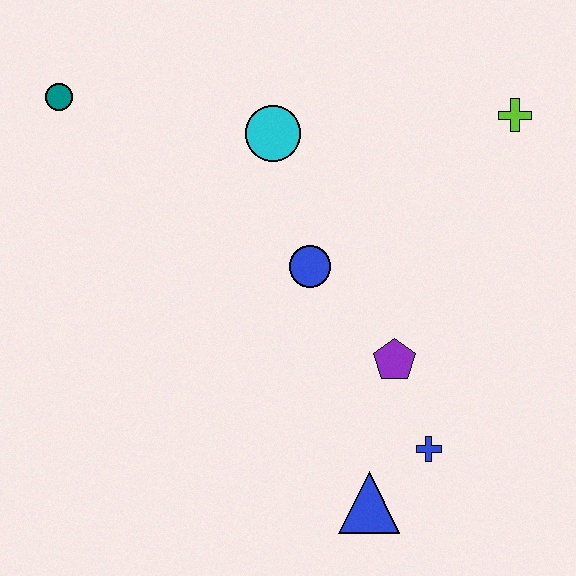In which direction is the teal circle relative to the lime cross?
The teal circle is to the left of the lime cross.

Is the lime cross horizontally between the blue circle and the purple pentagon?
No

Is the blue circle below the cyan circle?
Yes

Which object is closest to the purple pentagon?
The blue cross is closest to the purple pentagon.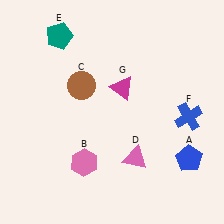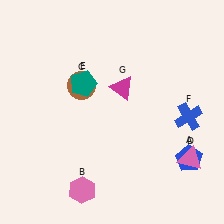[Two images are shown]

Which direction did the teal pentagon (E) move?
The teal pentagon (E) moved down.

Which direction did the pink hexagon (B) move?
The pink hexagon (B) moved down.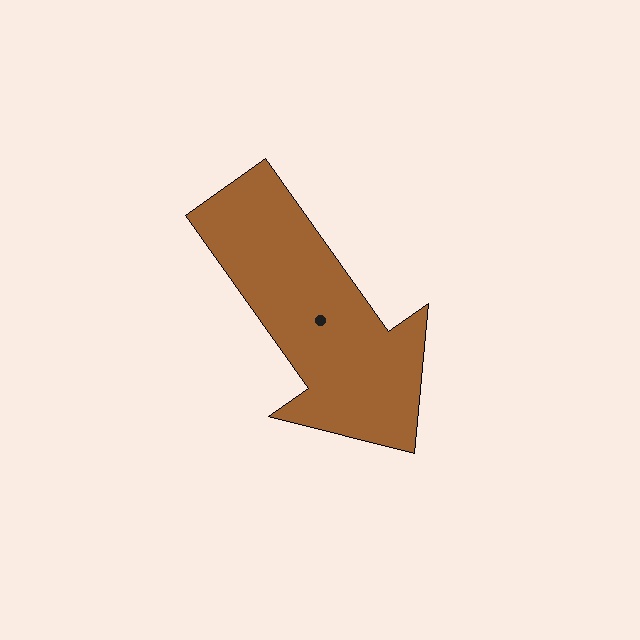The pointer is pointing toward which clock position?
Roughly 5 o'clock.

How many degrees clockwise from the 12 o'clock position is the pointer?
Approximately 145 degrees.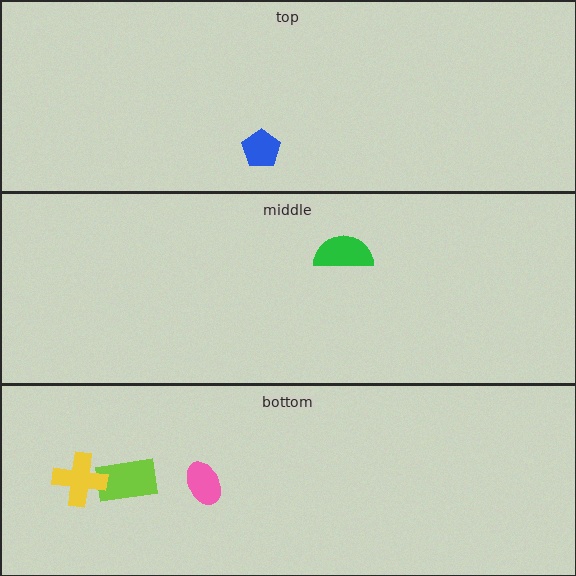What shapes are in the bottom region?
The lime rectangle, the pink ellipse, the yellow cross.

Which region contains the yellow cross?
The bottom region.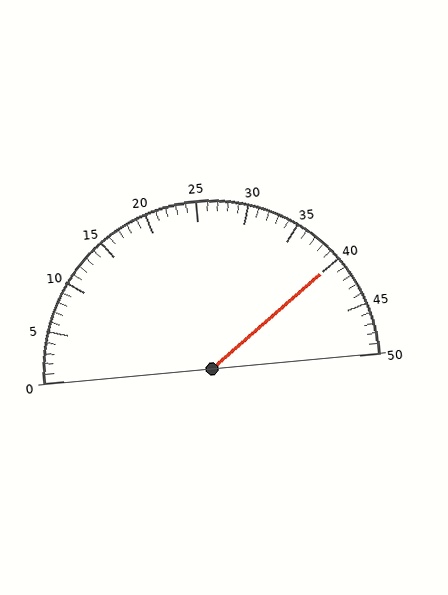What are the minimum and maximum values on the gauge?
The gauge ranges from 0 to 50.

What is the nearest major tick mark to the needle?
The nearest major tick mark is 40.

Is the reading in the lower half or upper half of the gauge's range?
The reading is in the upper half of the range (0 to 50).